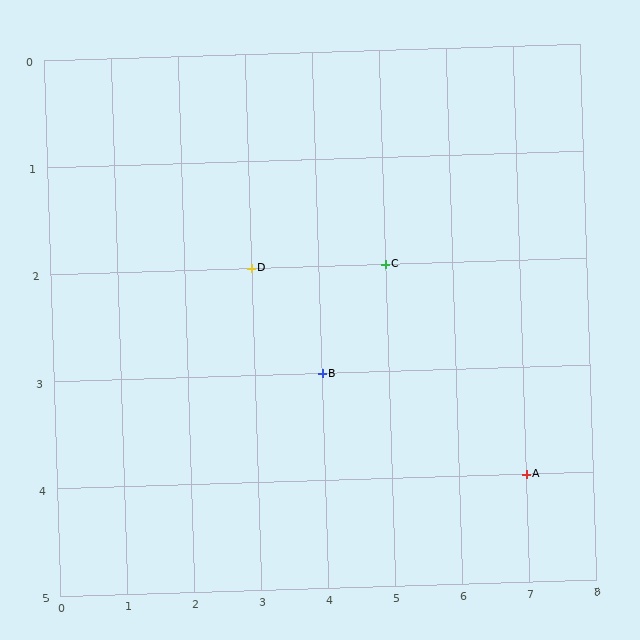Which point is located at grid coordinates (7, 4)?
Point A is at (7, 4).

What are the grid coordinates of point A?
Point A is at grid coordinates (7, 4).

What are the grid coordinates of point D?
Point D is at grid coordinates (3, 2).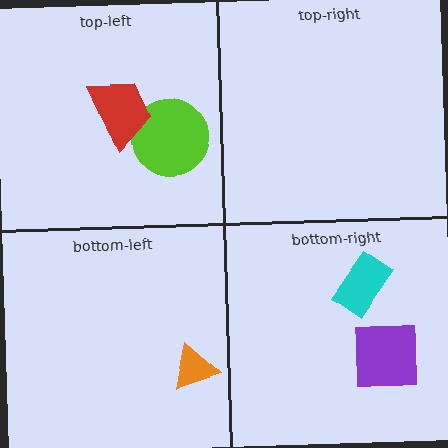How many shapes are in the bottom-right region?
2.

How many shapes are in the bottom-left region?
1.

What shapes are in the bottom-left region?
The orange triangle.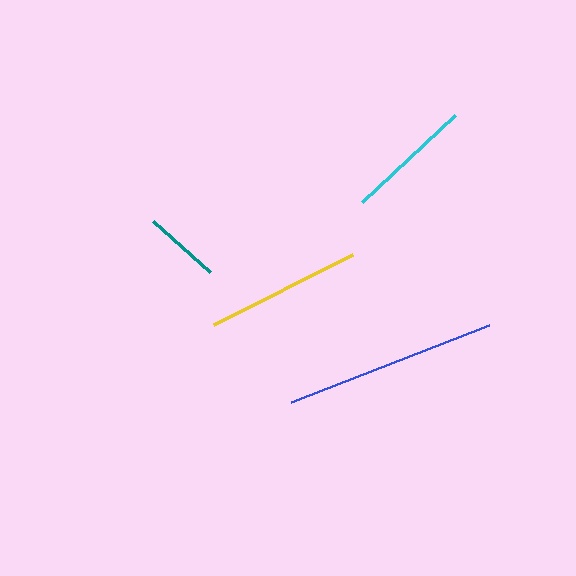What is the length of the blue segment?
The blue segment is approximately 213 pixels long.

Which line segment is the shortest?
The teal line is the shortest at approximately 77 pixels.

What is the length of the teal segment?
The teal segment is approximately 77 pixels long.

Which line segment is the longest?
The blue line is the longest at approximately 213 pixels.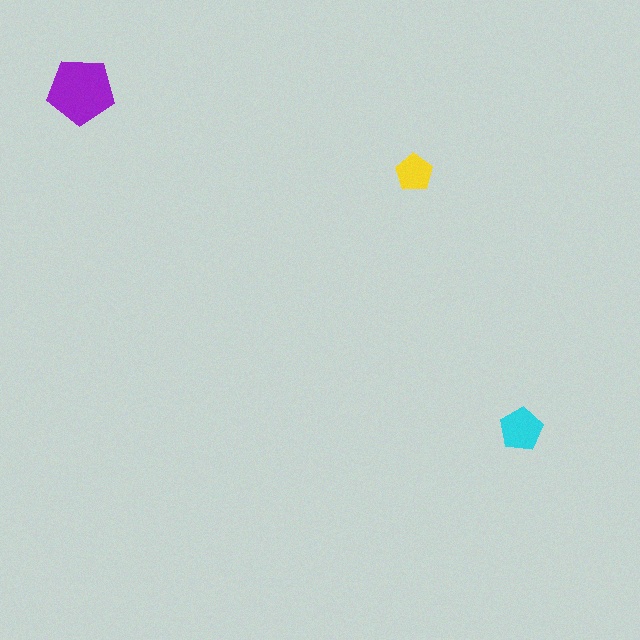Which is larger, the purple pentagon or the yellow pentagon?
The purple one.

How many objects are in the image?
There are 3 objects in the image.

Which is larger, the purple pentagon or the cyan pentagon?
The purple one.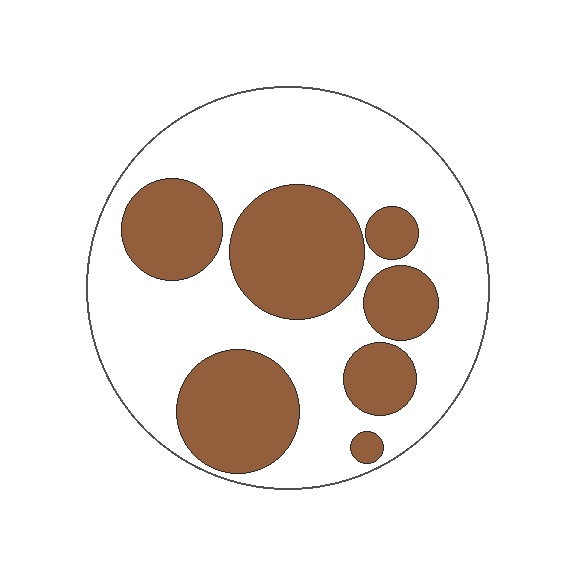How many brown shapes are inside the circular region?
7.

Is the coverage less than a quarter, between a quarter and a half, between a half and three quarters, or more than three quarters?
Between a quarter and a half.